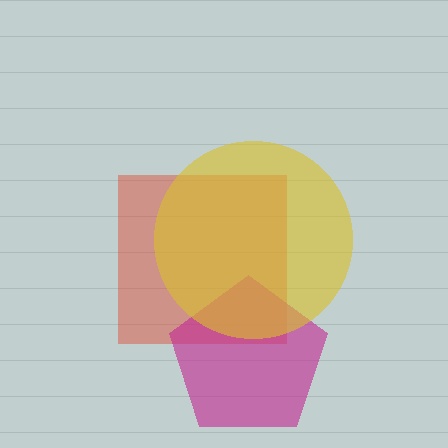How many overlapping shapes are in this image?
There are 3 overlapping shapes in the image.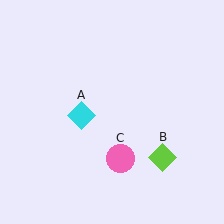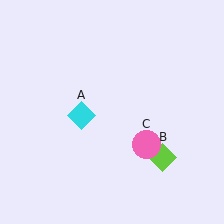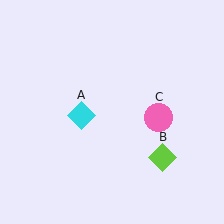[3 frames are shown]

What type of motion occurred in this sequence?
The pink circle (object C) rotated counterclockwise around the center of the scene.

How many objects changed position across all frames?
1 object changed position: pink circle (object C).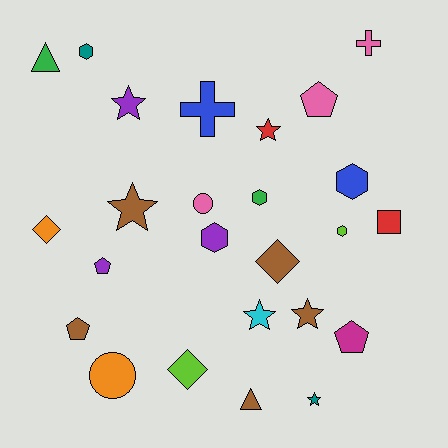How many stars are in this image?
There are 6 stars.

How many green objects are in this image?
There are 2 green objects.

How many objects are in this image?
There are 25 objects.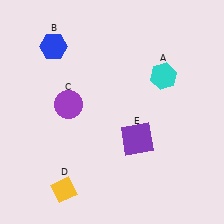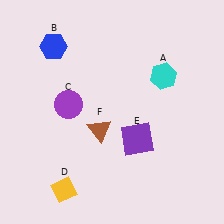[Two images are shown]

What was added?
A brown triangle (F) was added in Image 2.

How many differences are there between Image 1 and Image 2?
There is 1 difference between the two images.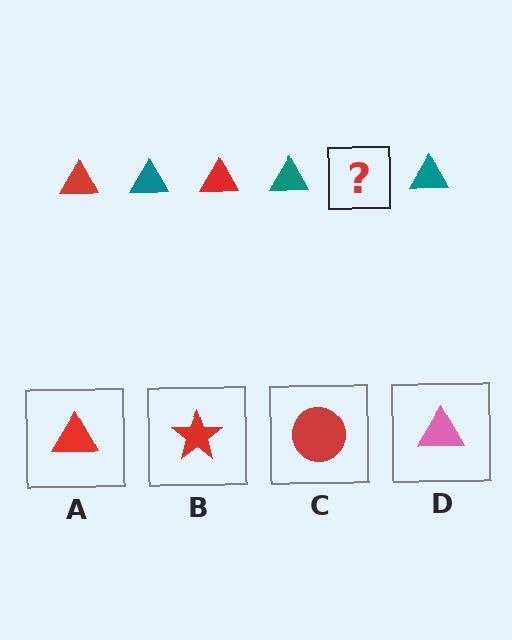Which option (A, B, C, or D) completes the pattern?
A.